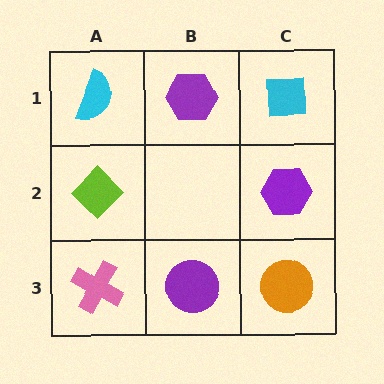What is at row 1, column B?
A purple hexagon.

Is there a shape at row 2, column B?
No, that cell is empty.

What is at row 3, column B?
A purple circle.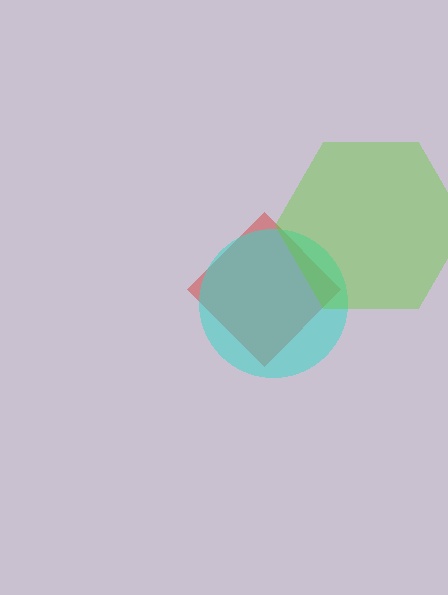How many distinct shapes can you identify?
There are 3 distinct shapes: a red diamond, a cyan circle, a lime hexagon.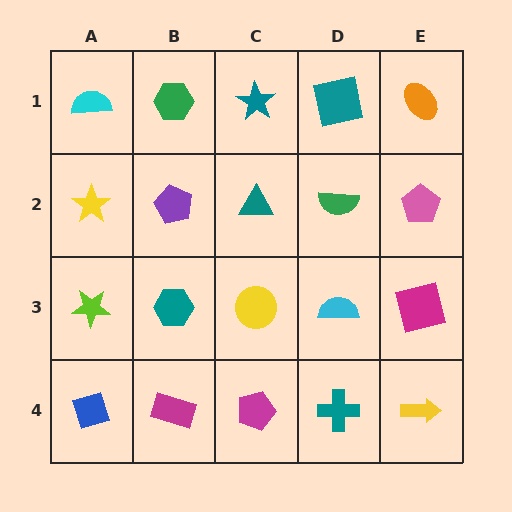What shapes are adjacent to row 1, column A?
A yellow star (row 2, column A), a green hexagon (row 1, column B).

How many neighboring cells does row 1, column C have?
3.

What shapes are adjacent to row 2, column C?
A teal star (row 1, column C), a yellow circle (row 3, column C), a purple pentagon (row 2, column B), a green semicircle (row 2, column D).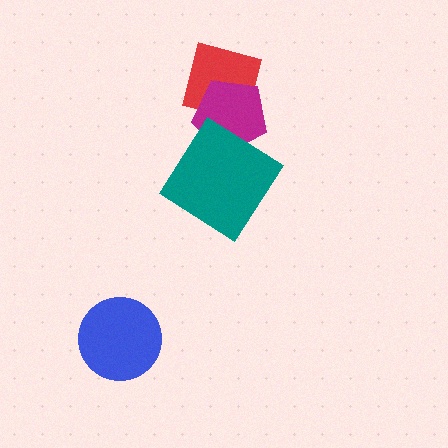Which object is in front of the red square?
The magenta pentagon is in front of the red square.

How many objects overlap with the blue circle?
0 objects overlap with the blue circle.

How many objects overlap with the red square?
1 object overlaps with the red square.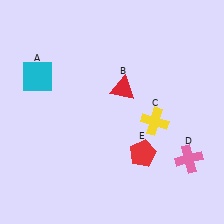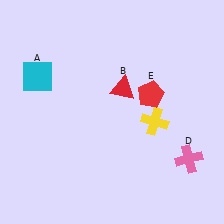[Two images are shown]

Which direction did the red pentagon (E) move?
The red pentagon (E) moved up.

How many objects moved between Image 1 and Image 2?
1 object moved between the two images.